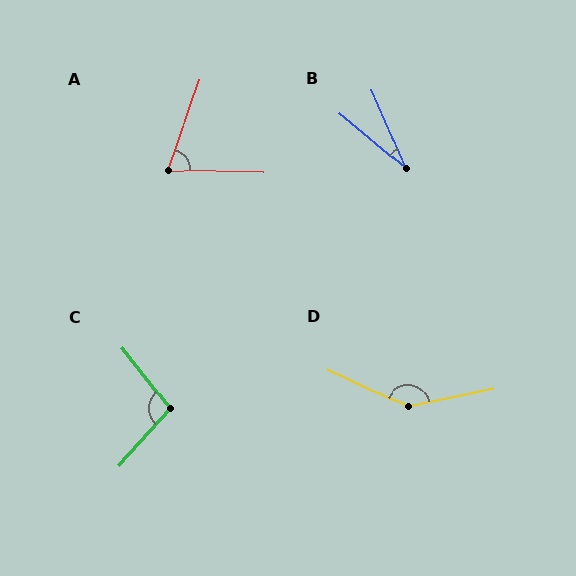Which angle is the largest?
D, at approximately 143 degrees.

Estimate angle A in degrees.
Approximately 72 degrees.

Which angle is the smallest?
B, at approximately 26 degrees.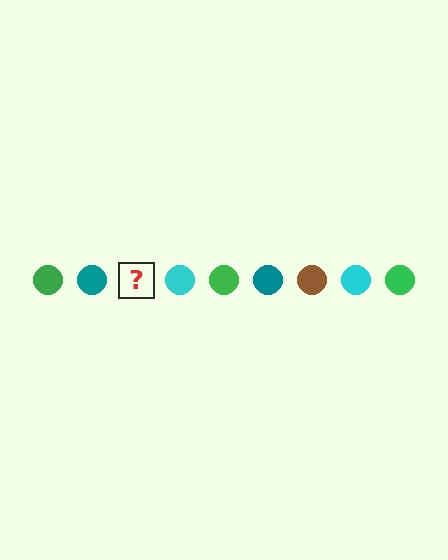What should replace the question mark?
The question mark should be replaced with a brown circle.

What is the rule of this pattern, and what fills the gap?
The rule is that the pattern cycles through green, teal, brown, cyan circles. The gap should be filled with a brown circle.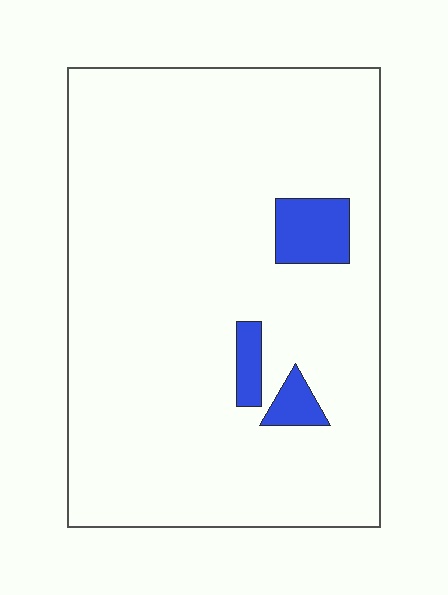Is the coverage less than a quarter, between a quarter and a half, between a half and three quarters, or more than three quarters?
Less than a quarter.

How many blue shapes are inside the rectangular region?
3.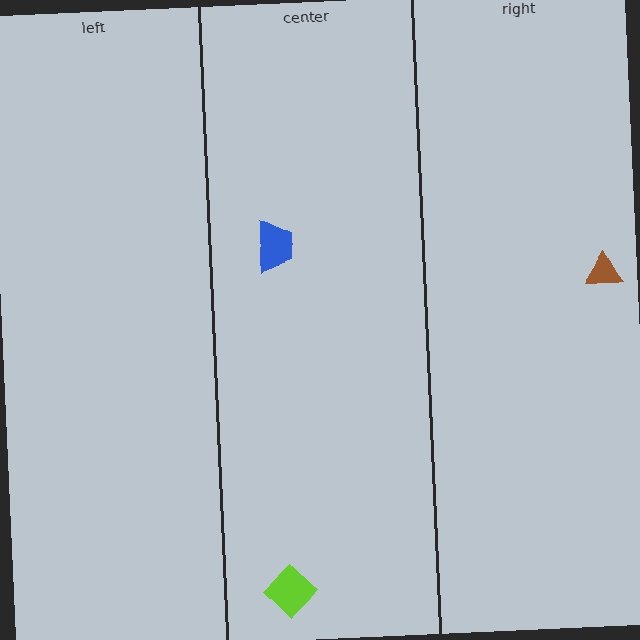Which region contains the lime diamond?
The center region.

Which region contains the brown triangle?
The right region.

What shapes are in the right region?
The brown triangle.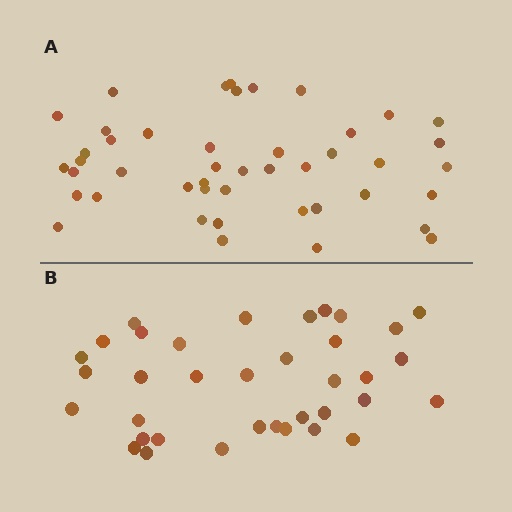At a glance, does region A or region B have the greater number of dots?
Region A (the top region) has more dots.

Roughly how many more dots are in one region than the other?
Region A has roughly 8 or so more dots than region B.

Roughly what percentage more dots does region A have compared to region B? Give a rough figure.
About 25% more.